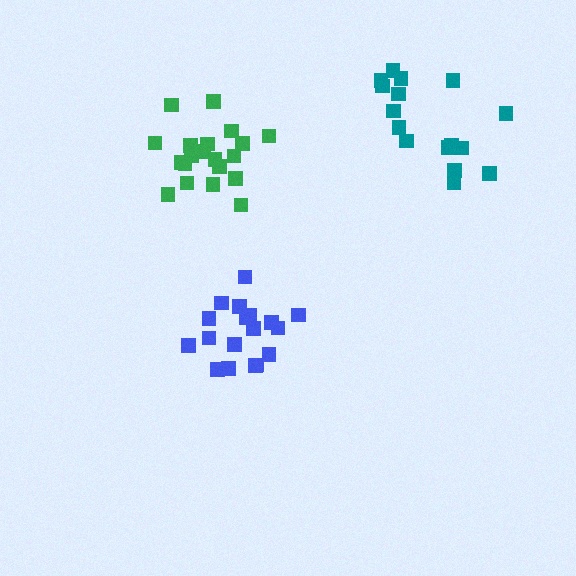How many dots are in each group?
Group 1: 16 dots, Group 2: 18 dots, Group 3: 20 dots (54 total).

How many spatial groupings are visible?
There are 3 spatial groupings.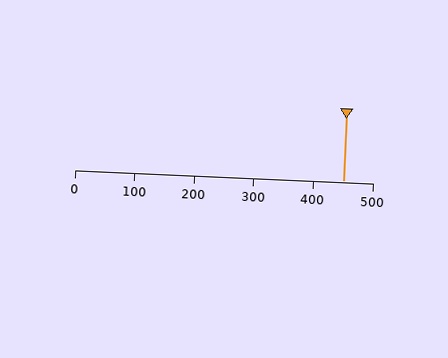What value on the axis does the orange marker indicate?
The marker indicates approximately 450.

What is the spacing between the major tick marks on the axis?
The major ticks are spaced 100 apart.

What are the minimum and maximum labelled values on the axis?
The axis runs from 0 to 500.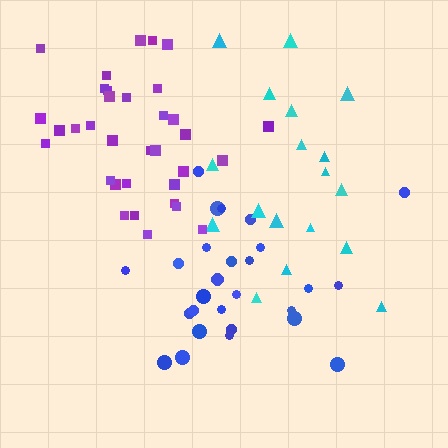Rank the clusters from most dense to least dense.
purple, blue, cyan.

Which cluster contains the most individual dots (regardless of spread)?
Purple (34).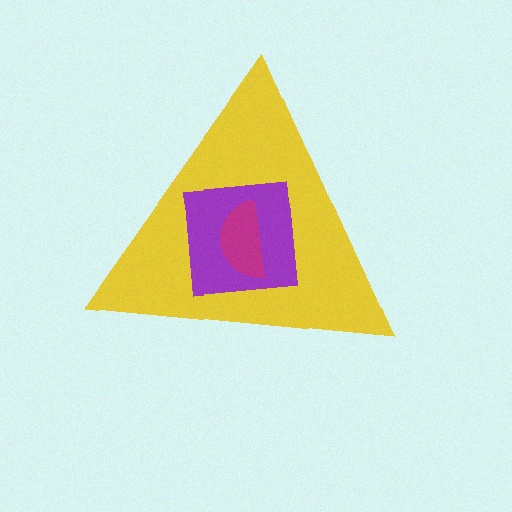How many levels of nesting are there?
3.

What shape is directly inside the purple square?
The magenta semicircle.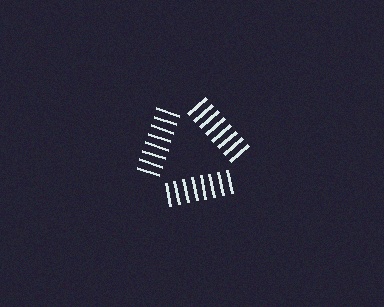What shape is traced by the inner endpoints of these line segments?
An illusory triangle — the line segments terminate on its edges but no continuous stroke is drawn.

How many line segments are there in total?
24 — 8 along each of the 3 edges.